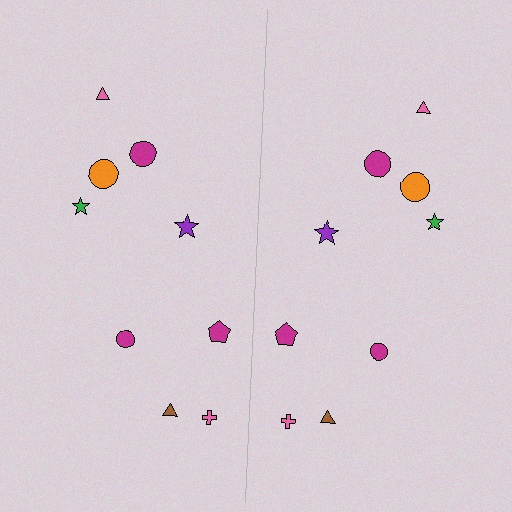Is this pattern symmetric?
Yes, this pattern has bilateral (reflection) symmetry.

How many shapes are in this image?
There are 18 shapes in this image.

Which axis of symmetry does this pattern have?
The pattern has a vertical axis of symmetry running through the center of the image.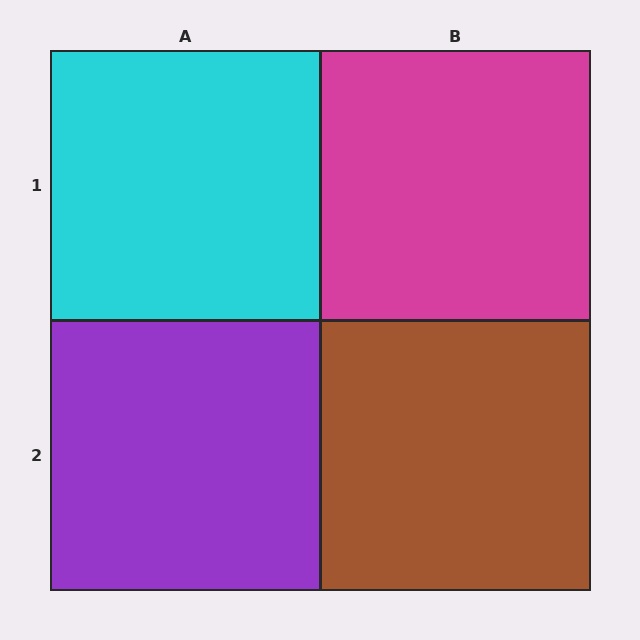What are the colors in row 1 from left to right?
Cyan, magenta.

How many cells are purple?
1 cell is purple.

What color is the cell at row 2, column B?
Brown.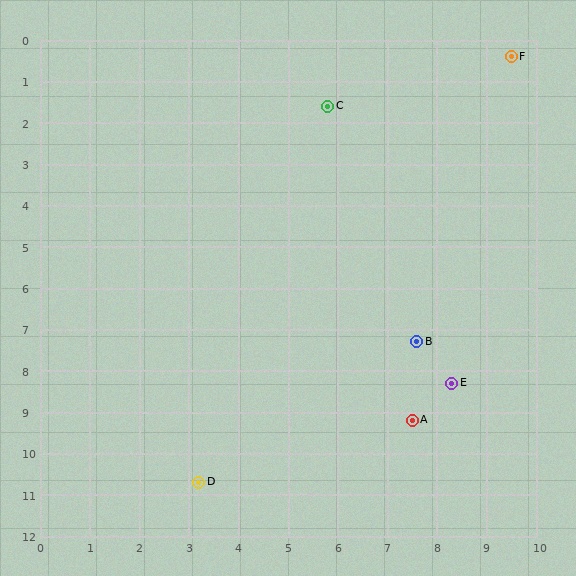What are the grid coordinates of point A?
Point A is at approximately (7.5, 9.2).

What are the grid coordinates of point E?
Point E is at approximately (8.3, 8.3).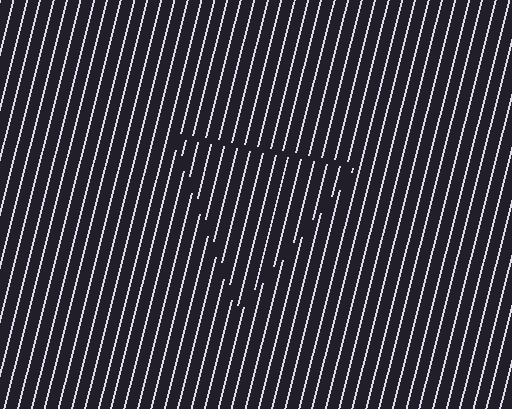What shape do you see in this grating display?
An illusory triangle. The interior of the shape contains the same grating, shifted by half a period — the contour is defined by the phase discontinuity where line-ends from the inner and outer gratings abut.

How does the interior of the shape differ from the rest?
The interior of the shape contains the same grating, shifted by half a period — the contour is defined by the phase discontinuity where line-ends from the inner and outer gratings abut.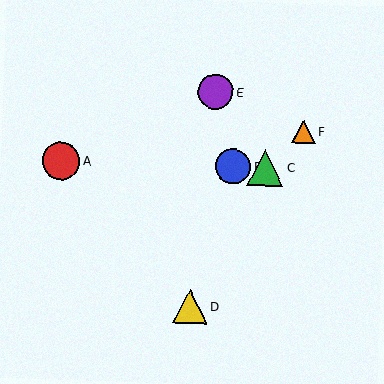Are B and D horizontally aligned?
No, B is at y≈167 and D is at y≈306.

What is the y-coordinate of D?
Object D is at y≈306.